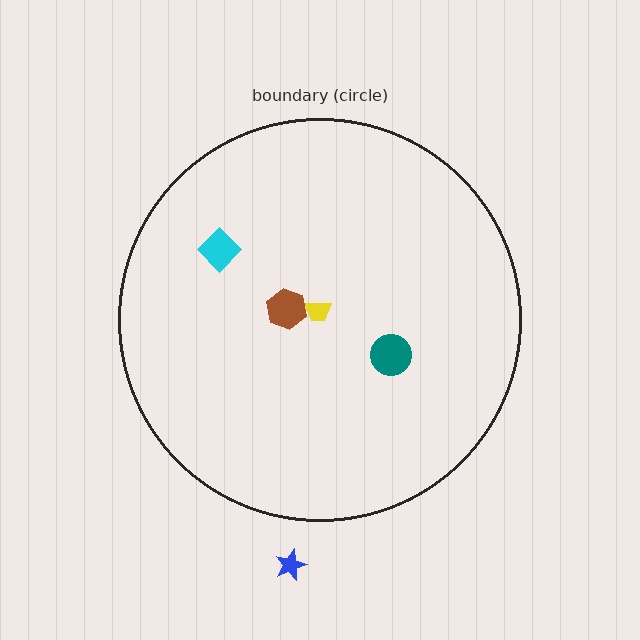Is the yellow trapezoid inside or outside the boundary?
Inside.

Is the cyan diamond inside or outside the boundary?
Inside.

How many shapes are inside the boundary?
4 inside, 1 outside.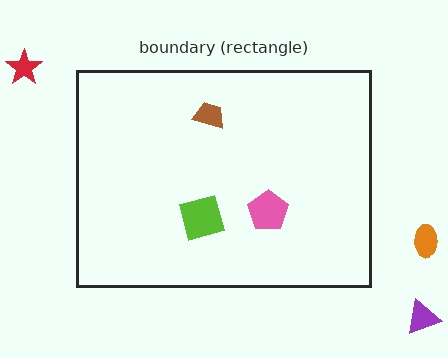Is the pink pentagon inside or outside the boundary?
Inside.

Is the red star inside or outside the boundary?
Outside.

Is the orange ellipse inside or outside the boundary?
Outside.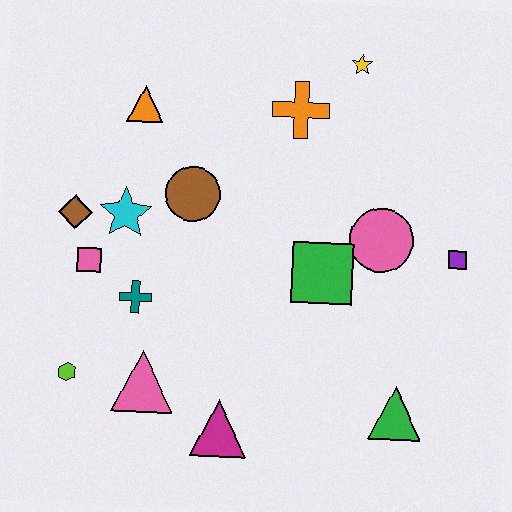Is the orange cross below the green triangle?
No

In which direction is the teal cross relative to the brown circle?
The teal cross is below the brown circle.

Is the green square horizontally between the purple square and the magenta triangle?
Yes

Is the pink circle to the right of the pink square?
Yes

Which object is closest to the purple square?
The pink circle is closest to the purple square.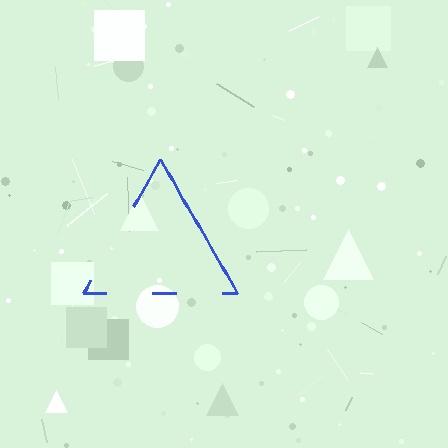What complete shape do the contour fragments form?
The contour fragments form a triangle.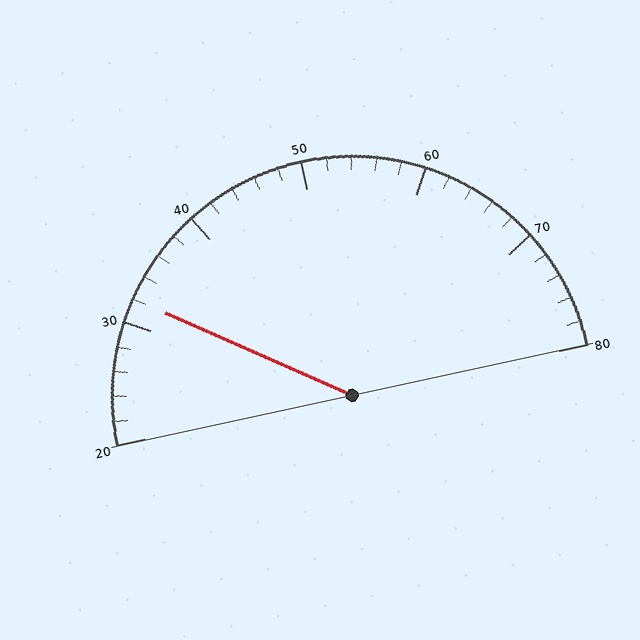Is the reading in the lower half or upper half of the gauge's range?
The reading is in the lower half of the range (20 to 80).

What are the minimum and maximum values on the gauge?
The gauge ranges from 20 to 80.